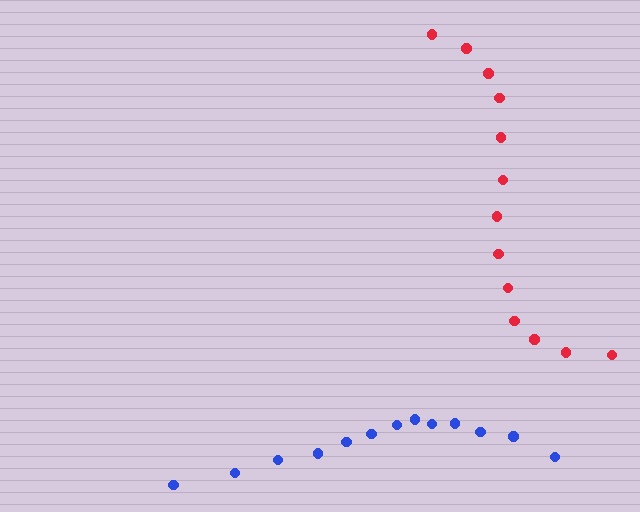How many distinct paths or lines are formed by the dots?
There are 2 distinct paths.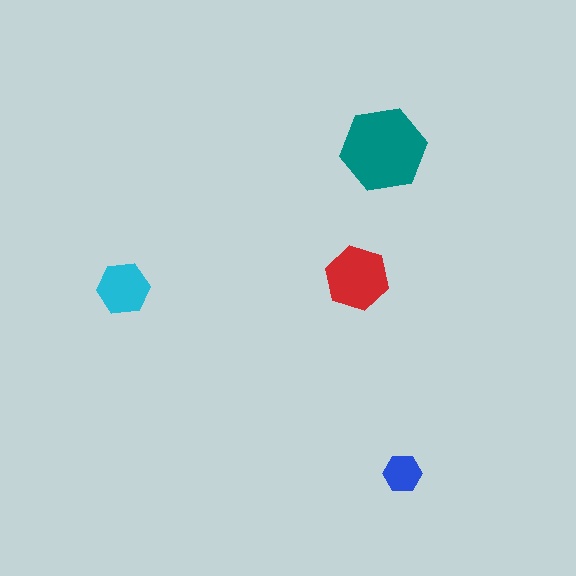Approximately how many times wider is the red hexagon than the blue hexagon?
About 1.5 times wider.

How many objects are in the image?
There are 4 objects in the image.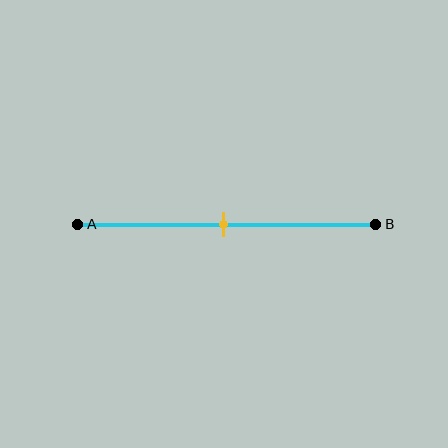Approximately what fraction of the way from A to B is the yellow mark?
The yellow mark is approximately 50% of the way from A to B.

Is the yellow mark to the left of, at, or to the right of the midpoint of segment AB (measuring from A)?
The yellow mark is approximately at the midpoint of segment AB.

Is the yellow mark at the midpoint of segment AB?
Yes, the mark is approximately at the midpoint.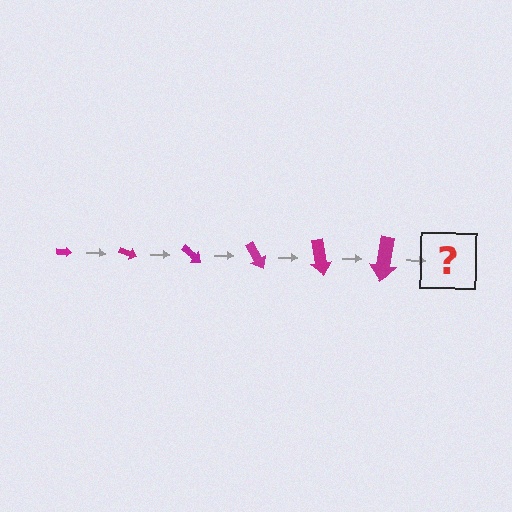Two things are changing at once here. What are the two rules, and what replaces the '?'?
The two rules are that the arrow grows larger each step and it rotates 20 degrees each step. The '?' should be an arrow, larger than the previous one and rotated 120 degrees from the start.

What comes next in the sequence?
The next element should be an arrow, larger than the previous one and rotated 120 degrees from the start.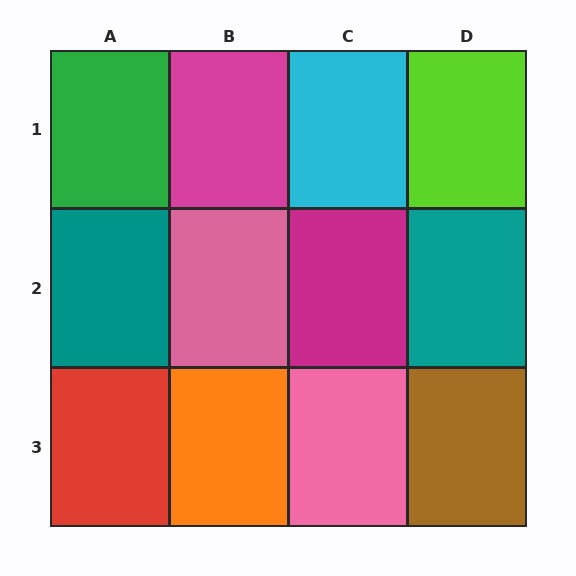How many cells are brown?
1 cell is brown.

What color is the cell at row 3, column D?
Brown.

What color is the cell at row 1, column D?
Lime.